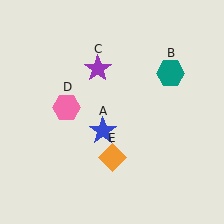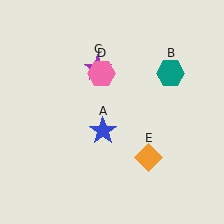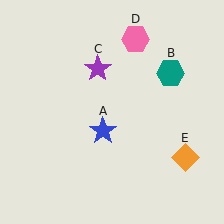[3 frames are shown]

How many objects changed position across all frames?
2 objects changed position: pink hexagon (object D), orange diamond (object E).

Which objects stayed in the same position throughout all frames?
Blue star (object A) and teal hexagon (object B) and purple star (object C) remained stationary.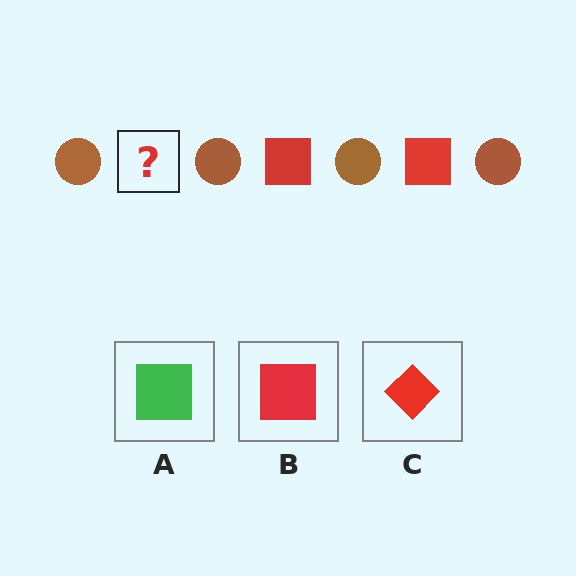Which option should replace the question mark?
Option B.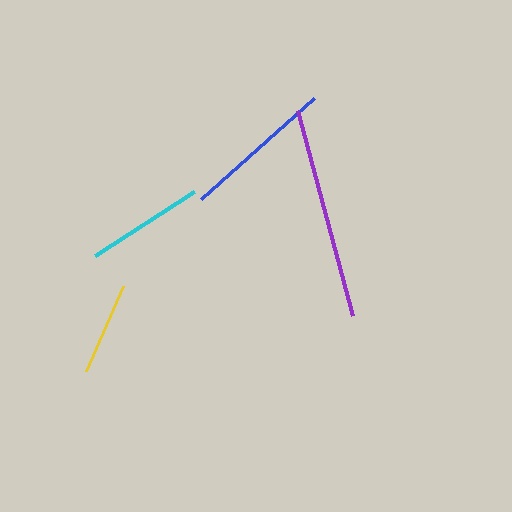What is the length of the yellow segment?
The yellow segment is approximately 93 pixels long.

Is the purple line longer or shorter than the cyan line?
The purple line is longer than the cyan line.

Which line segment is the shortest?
The yellow line is the shortest at approximately 93 pixels.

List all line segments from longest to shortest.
From longest to shortest: purple, blue, cyan, yellow.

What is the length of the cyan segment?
The cyan segment is approximately 118 pixels long.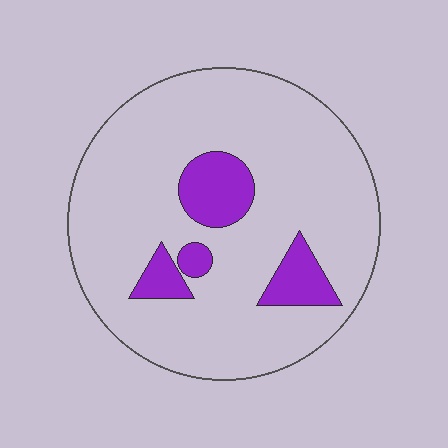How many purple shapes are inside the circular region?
4.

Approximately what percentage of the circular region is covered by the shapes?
Approximately 15%.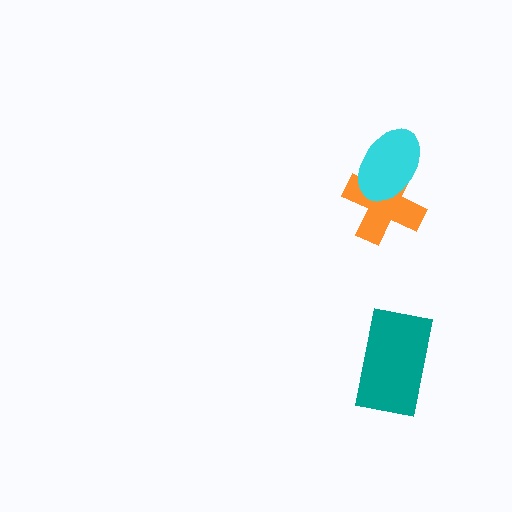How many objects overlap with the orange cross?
1 object overlaps with the orange cross.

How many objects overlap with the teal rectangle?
0 objects overlap with the teal rectangle.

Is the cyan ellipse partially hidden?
No, no other shape covers it.